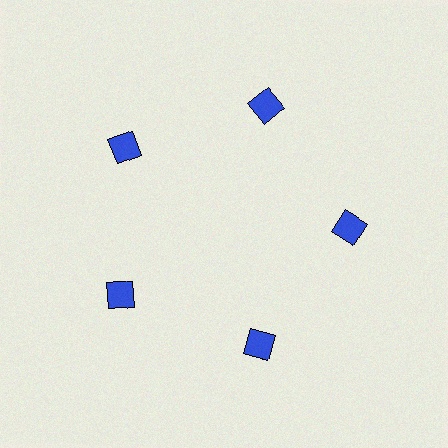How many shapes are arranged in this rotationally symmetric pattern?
There are 5 shapes, arranged in 5 groups of 1.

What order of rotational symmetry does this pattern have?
This pattern has 5-fold rotational symmetry.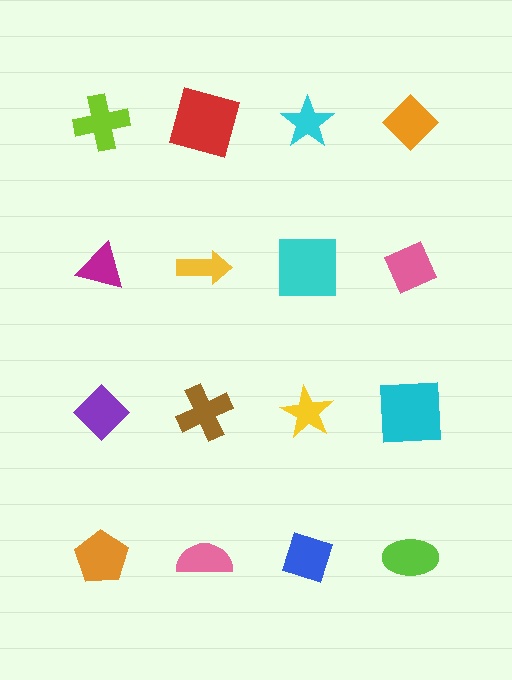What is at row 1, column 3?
A cyan star.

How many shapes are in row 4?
4 shapes.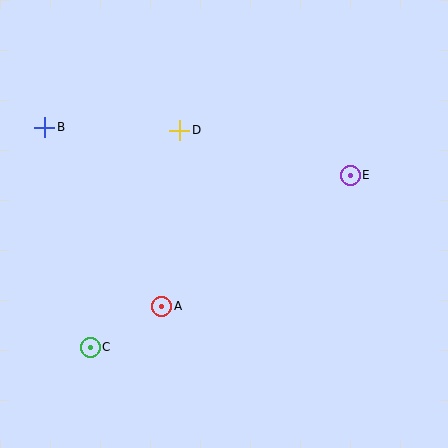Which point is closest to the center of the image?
Point A at (162, 306) is closest to the center.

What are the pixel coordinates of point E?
Point E is at (350, 175).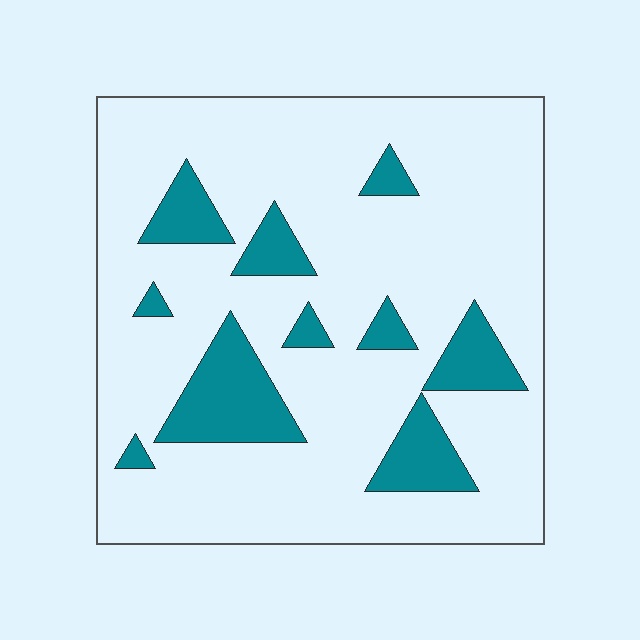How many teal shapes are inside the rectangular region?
10.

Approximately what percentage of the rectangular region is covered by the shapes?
Approximately 15%.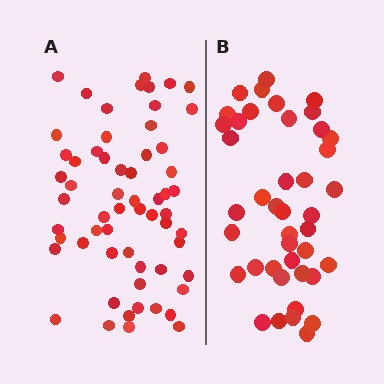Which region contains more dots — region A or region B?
Region A (the left region) has more dots.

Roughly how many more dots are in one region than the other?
Region A has approximately 20 more dots than region B.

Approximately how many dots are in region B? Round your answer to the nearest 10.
About 40 dots. (The exact count is 42, which rounds to 40.)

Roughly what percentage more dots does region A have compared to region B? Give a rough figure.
About 45% more.